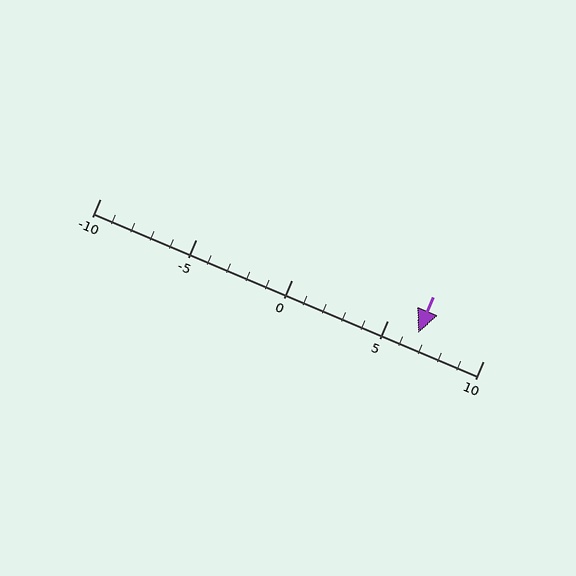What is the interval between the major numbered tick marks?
The major tick marks are spaced 5 units apart.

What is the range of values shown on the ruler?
The ruler shows values from -10 to 10.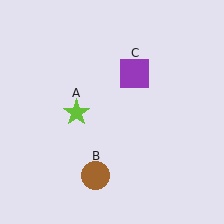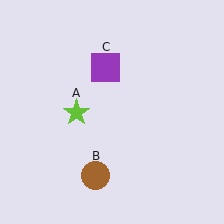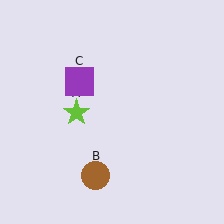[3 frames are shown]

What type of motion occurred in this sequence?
The purple square (object C) rotated counterclockwise around the center of the scene.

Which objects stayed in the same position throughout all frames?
Lime star (object A) and brown circle (object B) remained stationary.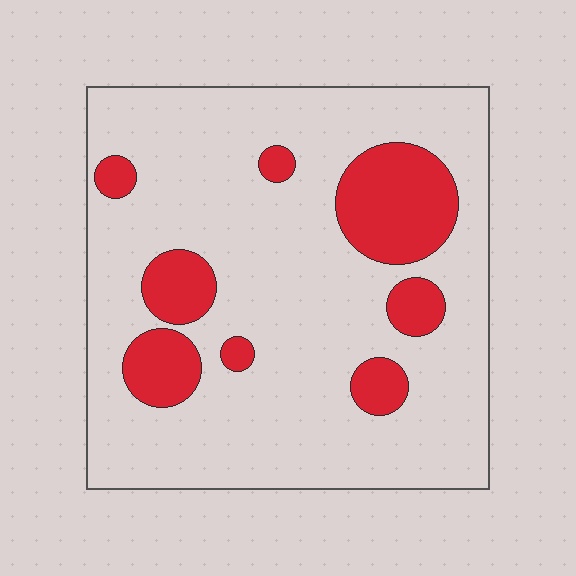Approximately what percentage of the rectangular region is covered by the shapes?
Approximately 20%.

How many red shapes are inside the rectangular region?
8.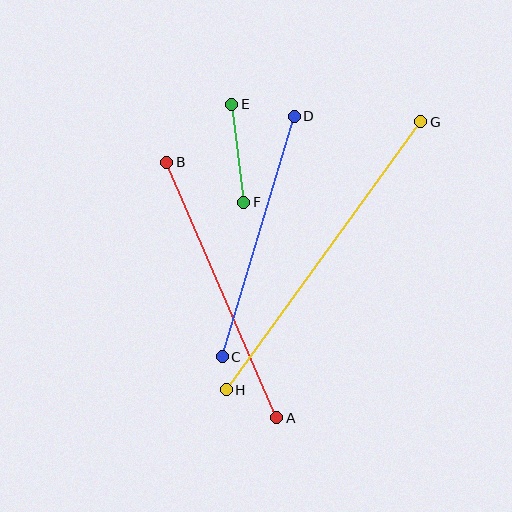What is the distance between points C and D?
The distance is approximately 251 pixels.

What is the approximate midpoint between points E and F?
The midpoint is at approximately (238, 153) pixels.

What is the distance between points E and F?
The distance is approximately 99 pixels.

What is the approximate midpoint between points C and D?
The midpoint is at approximately (258, 236) pixels.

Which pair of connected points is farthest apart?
Points G and H are farthest apart.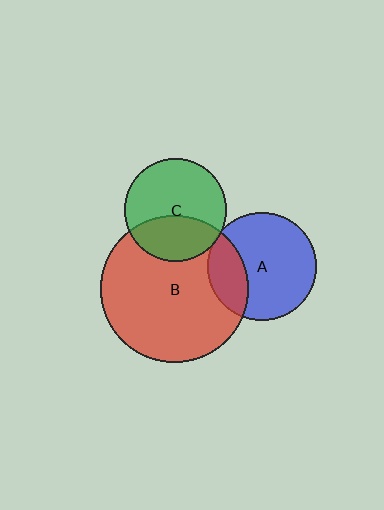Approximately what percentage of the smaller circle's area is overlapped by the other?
Approximately 35%.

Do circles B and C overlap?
Yes.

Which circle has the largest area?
Circle B (red).